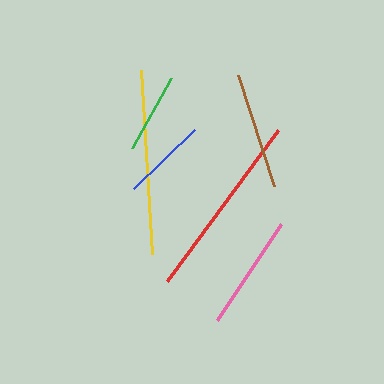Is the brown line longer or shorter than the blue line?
The brown line is longer than the blue line.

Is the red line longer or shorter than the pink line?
The red line is longer than the pink line.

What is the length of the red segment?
The red segment is approximately 187 pixels long.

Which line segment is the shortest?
The green line is the shortest at approximately 80 pixels.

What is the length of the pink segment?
The pink segment is approximately 115 pixels long.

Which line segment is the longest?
The red line is the longest at approximately 187 pixels.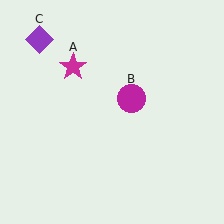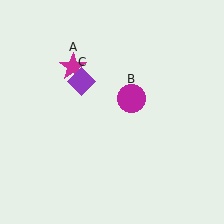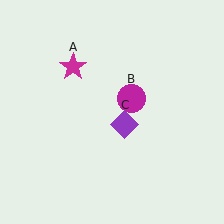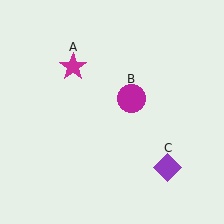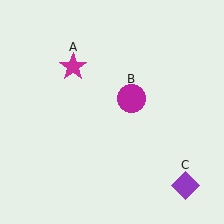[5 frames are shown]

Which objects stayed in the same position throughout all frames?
Magenta star (object A) and magenta circle (object B) remained stationary.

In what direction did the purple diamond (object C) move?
The purple diamond (object C) moved down and to the right.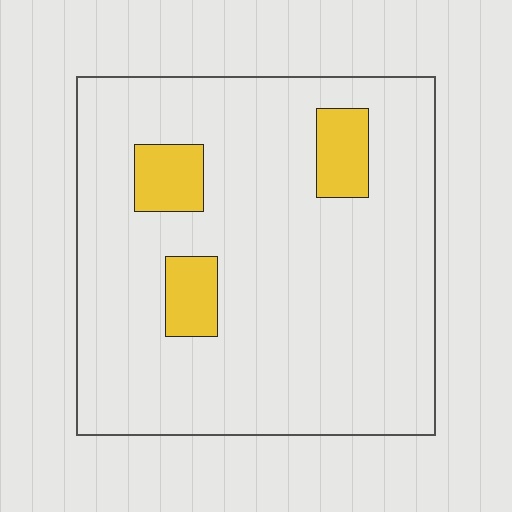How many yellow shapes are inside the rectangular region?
3.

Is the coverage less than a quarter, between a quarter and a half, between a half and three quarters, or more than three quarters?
Less than a quarter.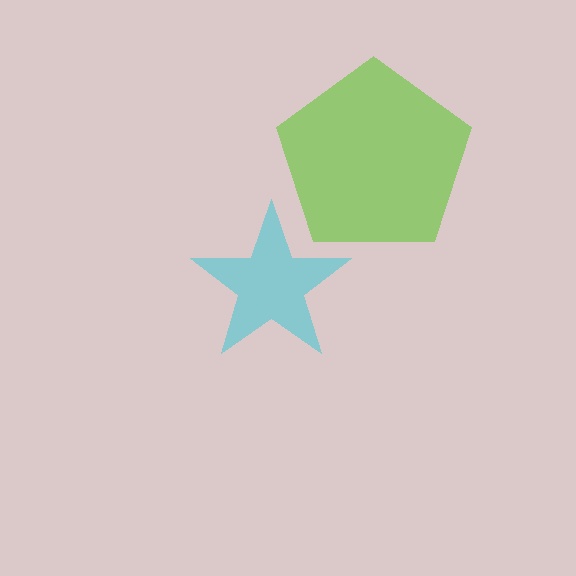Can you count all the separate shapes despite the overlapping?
Yes, there are 2 separate shapes.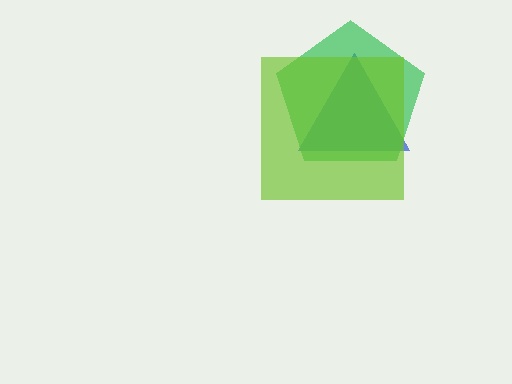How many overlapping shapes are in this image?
There are 3 overlapping shapes in the image.